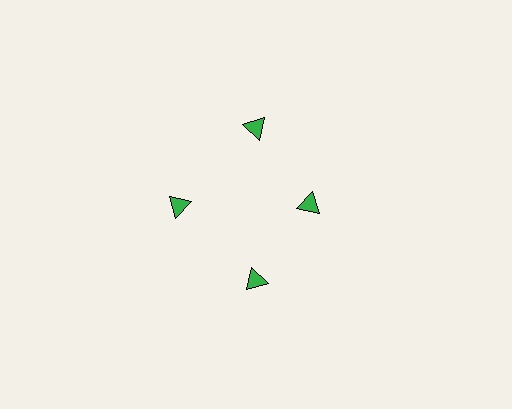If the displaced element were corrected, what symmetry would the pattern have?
It would have 4-fold rotational symmetry — the pattern would map onto itself every 90 degrees.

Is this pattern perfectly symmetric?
No. The 4 green triangles are arranged in a ring, but one element near the 3 o'clock position is pulled inward toward the center, breaking the 4-fold rotational symmetry.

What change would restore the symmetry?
The symmetry would be restored by moving it outward, back onto the ring so that all 4 triangles sit at equal angles and equal distance from the center.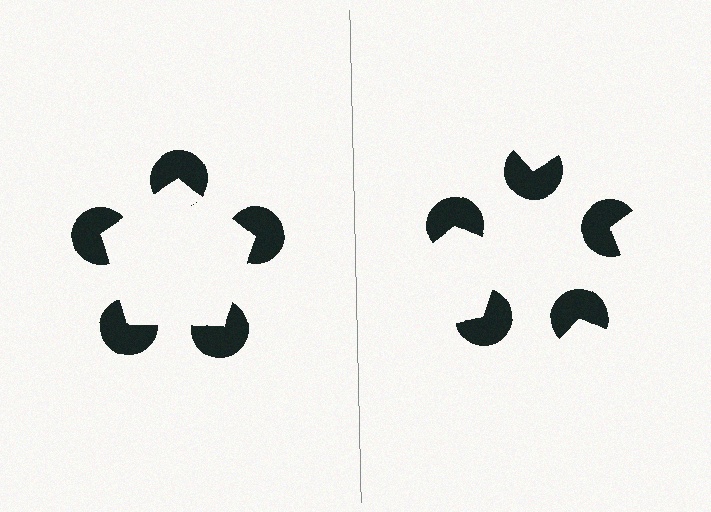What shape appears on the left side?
An illusory pentagon.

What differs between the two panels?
The pac-man discs are positioned identically on both sides; only the wedge orientations differ. On the left they align to a pentagon; on the right they are misaligned.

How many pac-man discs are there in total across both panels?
10 — 5 on each side.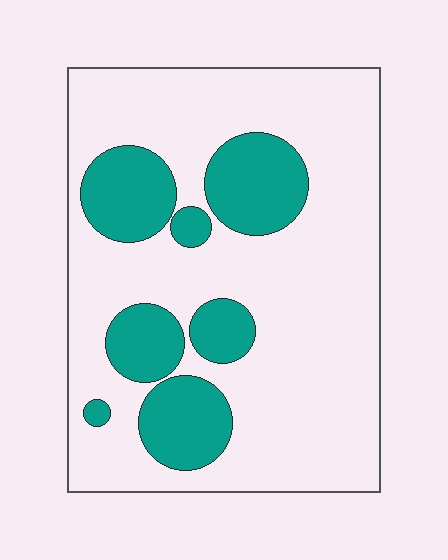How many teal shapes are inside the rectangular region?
7.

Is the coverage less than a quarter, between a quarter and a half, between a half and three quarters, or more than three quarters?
Between a quarter and a half.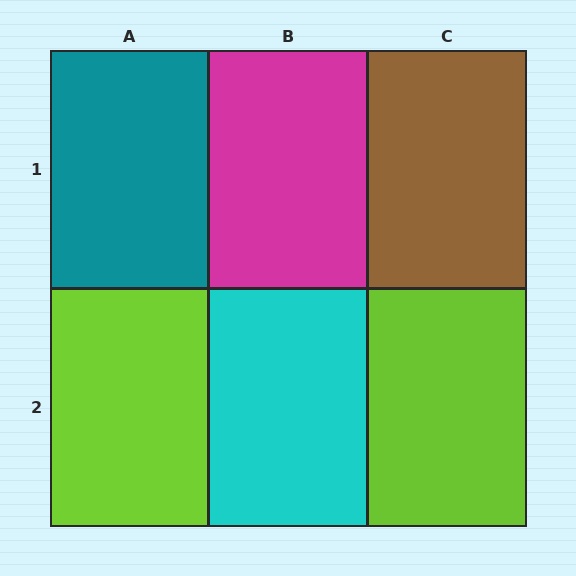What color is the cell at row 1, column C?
Brown.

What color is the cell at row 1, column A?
Teal.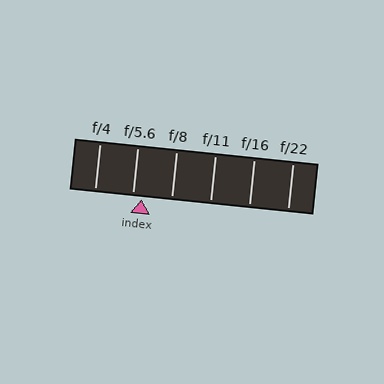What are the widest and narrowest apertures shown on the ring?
The widest aperture shown is f/4 and the narrowest is f/22.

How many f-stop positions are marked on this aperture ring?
There are 6 f-stop positions marked.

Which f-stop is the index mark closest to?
The index mark is closest to f/5.6.